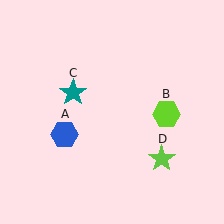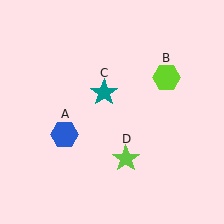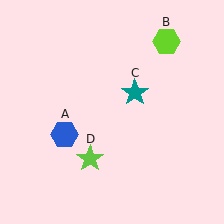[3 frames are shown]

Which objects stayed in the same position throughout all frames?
Blue hexagon (object A) remained stationary.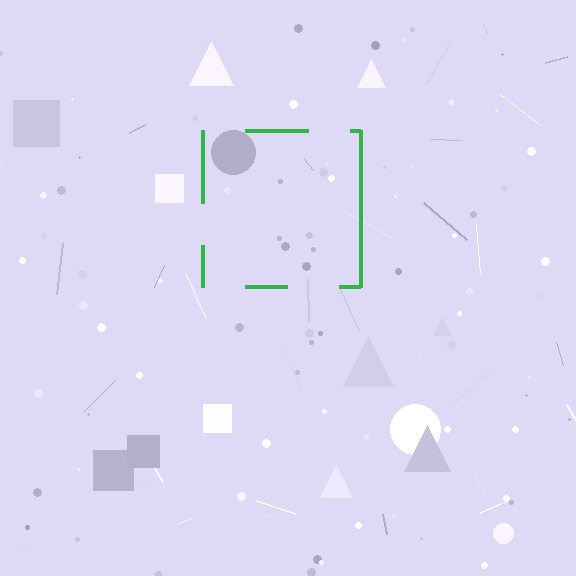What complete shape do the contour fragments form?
The contour fragments form a square.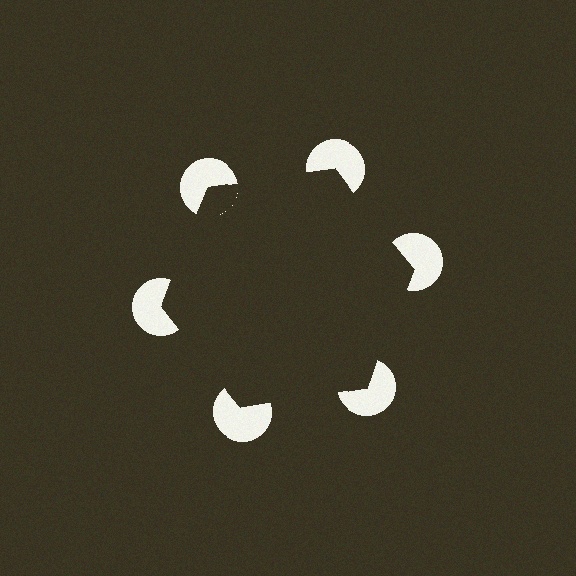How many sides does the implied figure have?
6 sides.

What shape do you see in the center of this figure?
An illusory hexagon — its edges are inferred from the aligned wedge cuts in the pac-man discs, not physically drawn.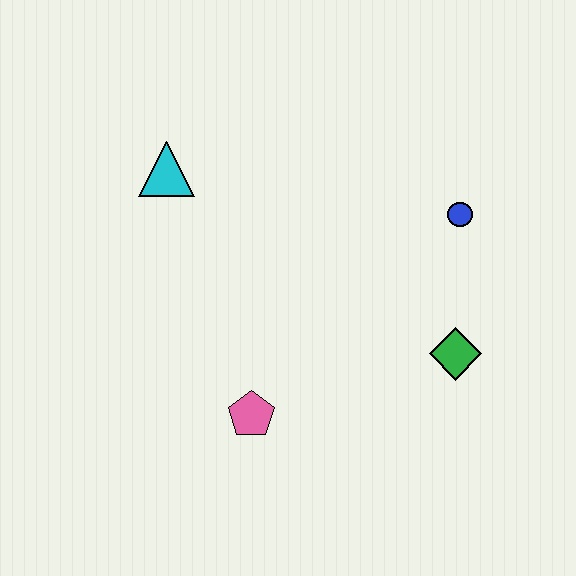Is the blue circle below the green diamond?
No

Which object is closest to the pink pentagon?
The green diamond is closest to the pink pentagon.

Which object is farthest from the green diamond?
The cyan triangle is farthest from the green diamond.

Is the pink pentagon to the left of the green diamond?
Yes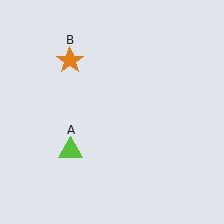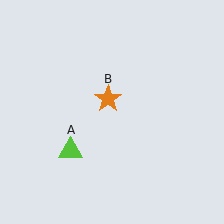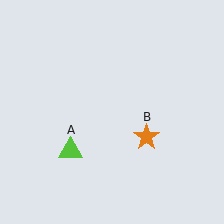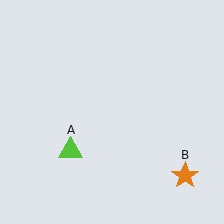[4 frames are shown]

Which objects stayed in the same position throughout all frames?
Lime triangle (object A) remained stationary.